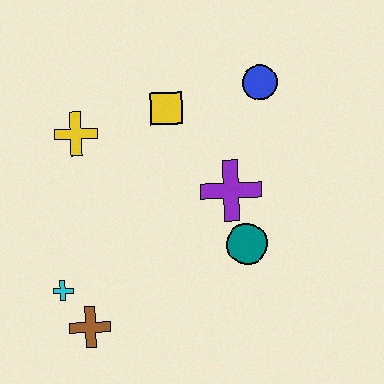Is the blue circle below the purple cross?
No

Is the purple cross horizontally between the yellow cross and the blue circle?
Yes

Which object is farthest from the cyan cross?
The blue circle is farthest from the cyan cross.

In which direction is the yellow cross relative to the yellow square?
The yellow cross is to the left of the yellow square.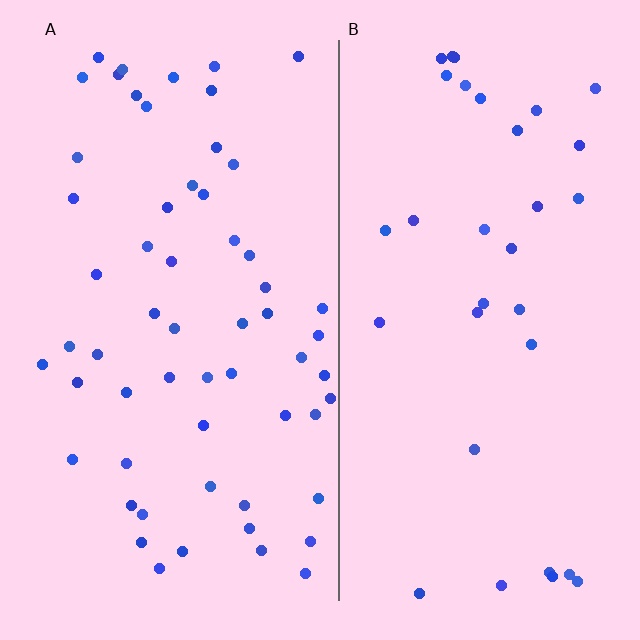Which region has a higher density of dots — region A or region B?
A (the left).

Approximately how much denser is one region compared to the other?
Approximately 1.8× — region A over region B.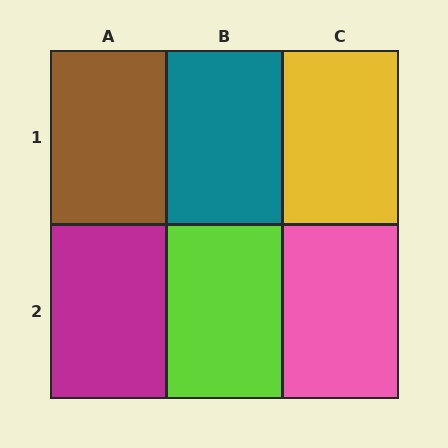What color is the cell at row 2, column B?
Lime.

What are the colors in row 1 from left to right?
Brown, teal, yellow.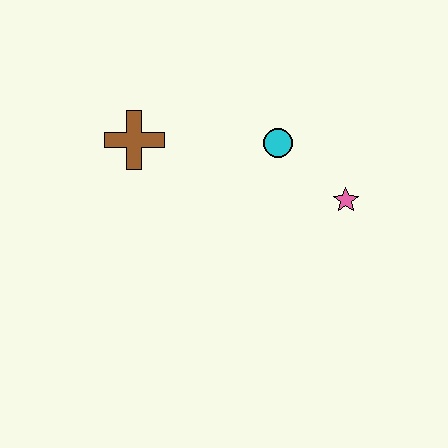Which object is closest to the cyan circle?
The pink star is closest to the cyan circle.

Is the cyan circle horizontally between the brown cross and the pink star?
Yes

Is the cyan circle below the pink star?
No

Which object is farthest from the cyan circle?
The brown cross is farthest from the cyan circle.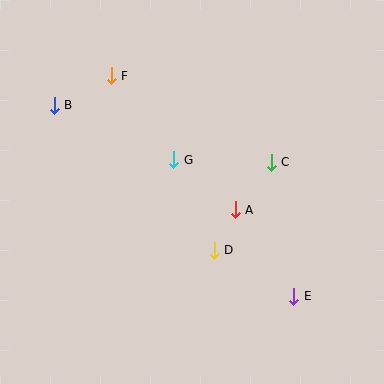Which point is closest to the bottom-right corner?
Point E is closest to the bottom-right corner.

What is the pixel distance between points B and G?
The distance between B and G is 132 pixels.